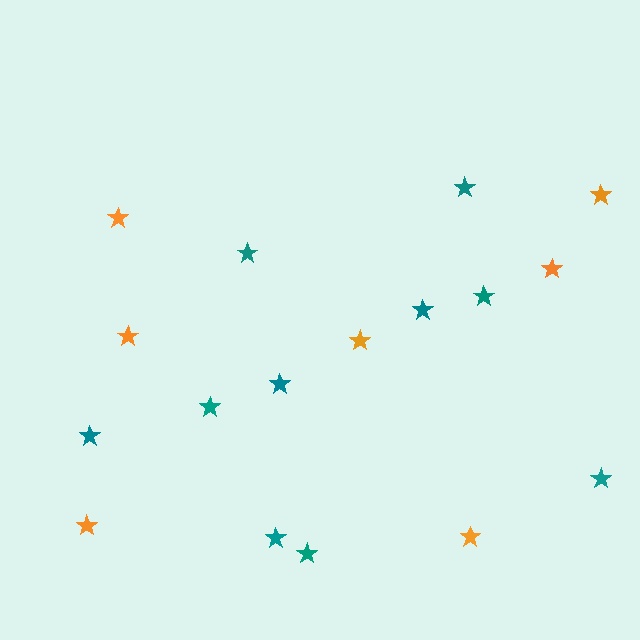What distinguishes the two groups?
There are 2 groups: one group of teal stars (10) and one group of orange stars (7).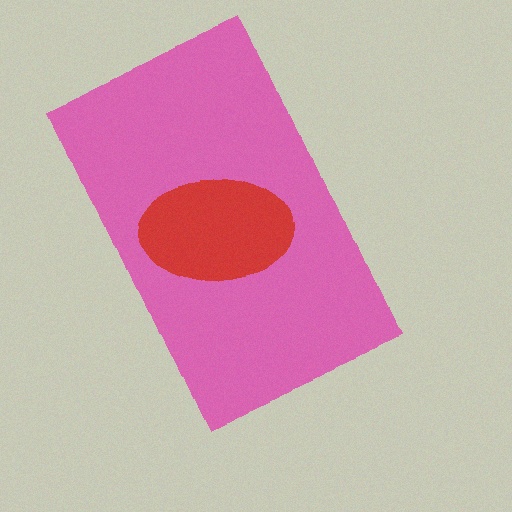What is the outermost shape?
The pink rectangle.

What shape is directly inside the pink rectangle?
The red ellipse.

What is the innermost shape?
The red ellipse.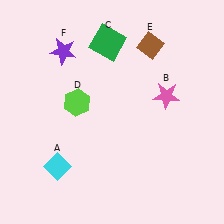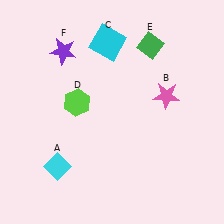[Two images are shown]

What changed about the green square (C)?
In Image 1, C is green. In Image 2, it changed to cyan.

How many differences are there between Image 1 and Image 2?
There are 2 differences between the two images.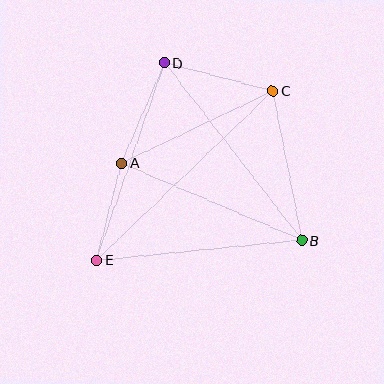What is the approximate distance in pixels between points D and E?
The distance between D and E is approximately 209 pixels.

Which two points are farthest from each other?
Points C and E are farthest from each other.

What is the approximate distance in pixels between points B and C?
The distance between B and C is approximately 152 pixels.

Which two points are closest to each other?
Points A and E are closest to each other.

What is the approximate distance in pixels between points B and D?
The distance between B and D is approximately 225 pixels.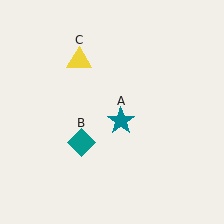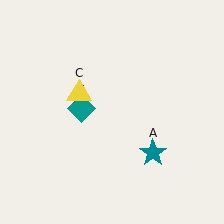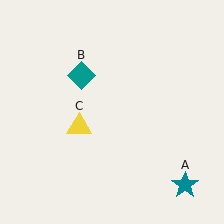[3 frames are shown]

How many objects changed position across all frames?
3 objects changed position: teal star (object A), teal diamond (object B), yellow triangle (object C).